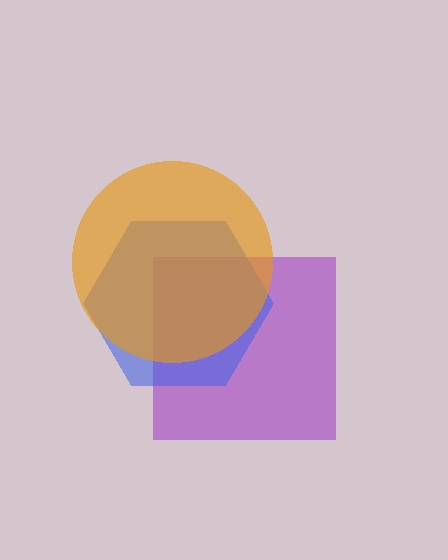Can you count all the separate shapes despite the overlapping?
Yes, there are 3 separate shapes.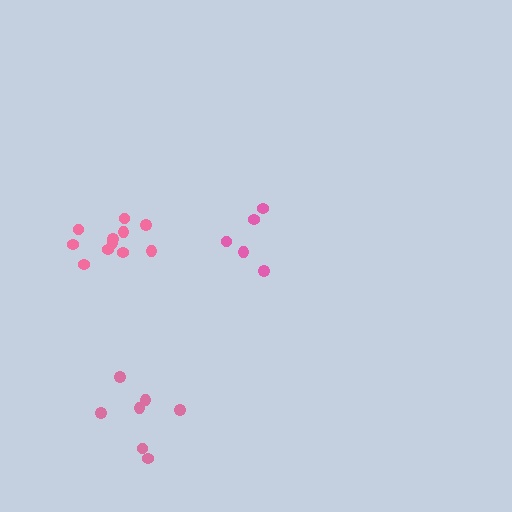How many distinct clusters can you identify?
There are 3 distinct clusters.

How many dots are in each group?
Group 1: 11 dots, Group 2: 5 dots, Group 3: 7 dots (23 total).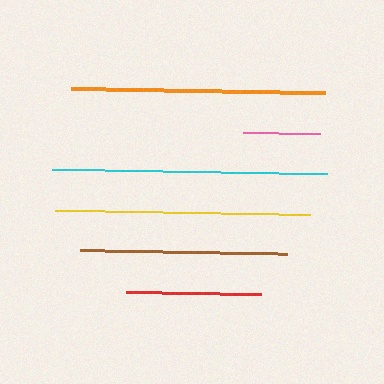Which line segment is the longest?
The cyan line is the longest at approximately 275 pixels.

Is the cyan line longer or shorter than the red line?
The cyan line is longer than the red line.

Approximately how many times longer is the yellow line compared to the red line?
The yellow line is approximately 1.9 times the length of the red line.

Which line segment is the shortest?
The pink line is the shortest at approximately 77 pixels.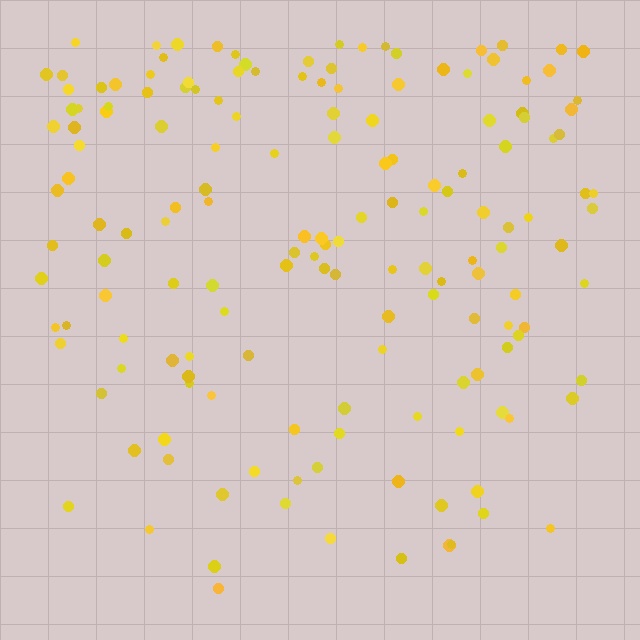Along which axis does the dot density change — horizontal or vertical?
Vertical.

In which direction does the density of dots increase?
From bottom to top, with the top side densest.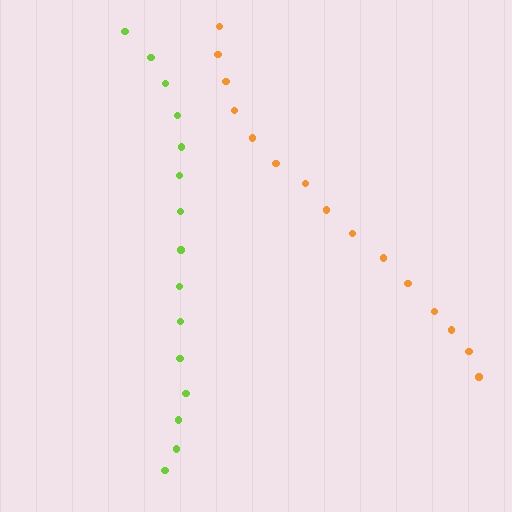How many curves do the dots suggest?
There are 2 distinct paths.